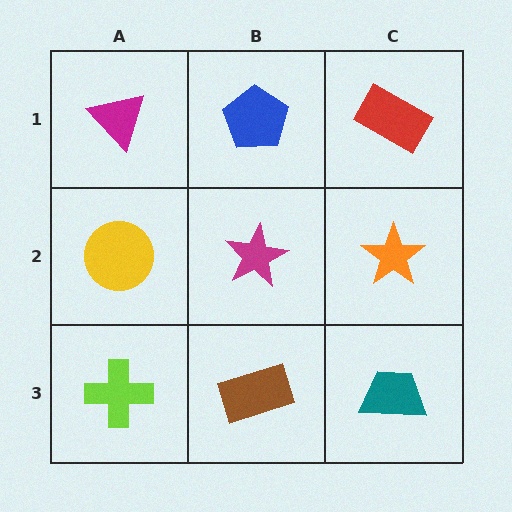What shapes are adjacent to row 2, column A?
A magenta triangle (row 1, column A), a lime cross (row 3, column A), a magenta star (row 2, column B).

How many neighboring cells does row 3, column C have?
2.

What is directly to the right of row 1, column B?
A red rectangle.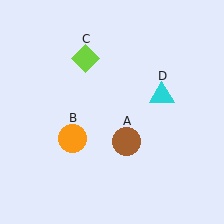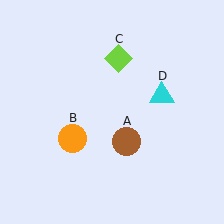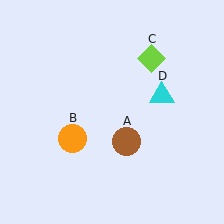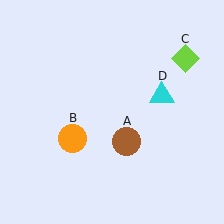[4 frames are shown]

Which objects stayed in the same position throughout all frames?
Brown circle (object A) and orange circle (object B) and cyan triangle (object D) remained stationary.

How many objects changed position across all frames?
1 object changed position: lime diamond (object C).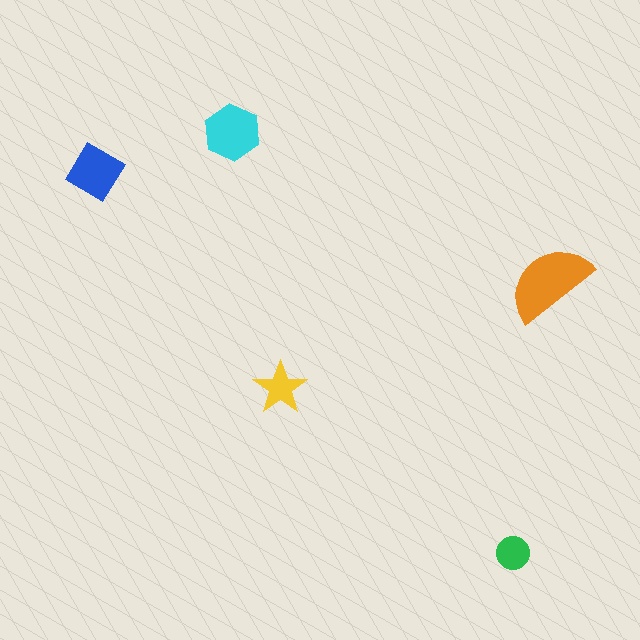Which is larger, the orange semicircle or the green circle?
The orange semicircle.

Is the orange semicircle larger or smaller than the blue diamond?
Larger.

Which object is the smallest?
The green circle.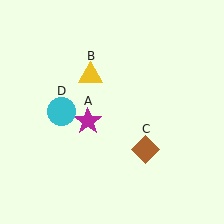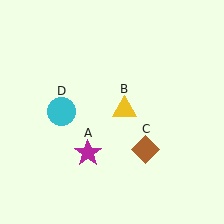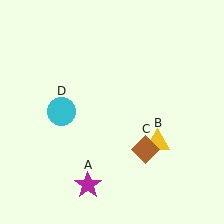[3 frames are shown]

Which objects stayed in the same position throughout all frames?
Brown diamond (object C) and cyan circle (object D) remained stationary.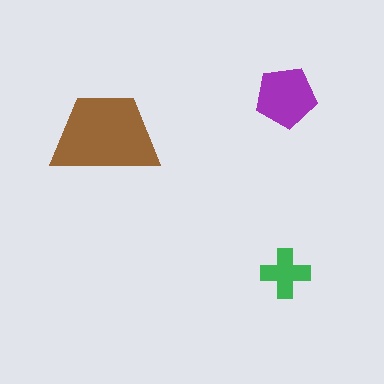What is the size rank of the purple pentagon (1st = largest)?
2nd.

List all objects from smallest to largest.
The green cross, the purple pentagon, the brown trapezoid.